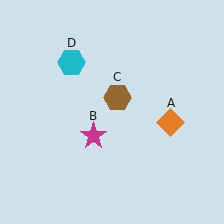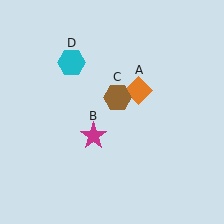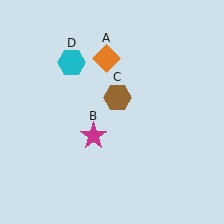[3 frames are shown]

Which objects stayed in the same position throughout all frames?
Magenta star (object B) and brown hexagon (object C) and cyan hexagon (object D) remained stationary.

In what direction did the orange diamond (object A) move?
The orange diamond (object A) moved up and to the left.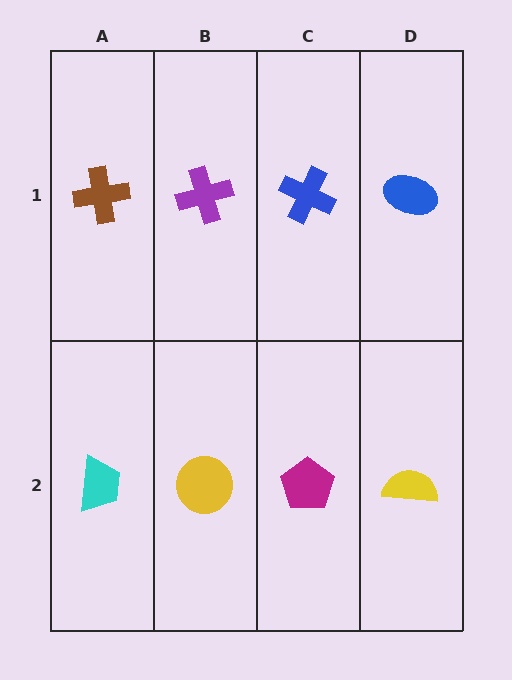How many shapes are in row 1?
4 shapes.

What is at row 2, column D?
A yellow semicircle.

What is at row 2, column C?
A magenta pentagon.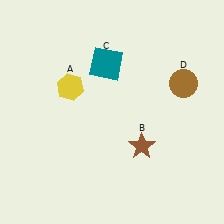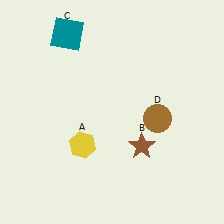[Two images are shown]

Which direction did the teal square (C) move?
The teal square (C) moved left.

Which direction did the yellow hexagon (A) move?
The yellow hexagon (A) moved down.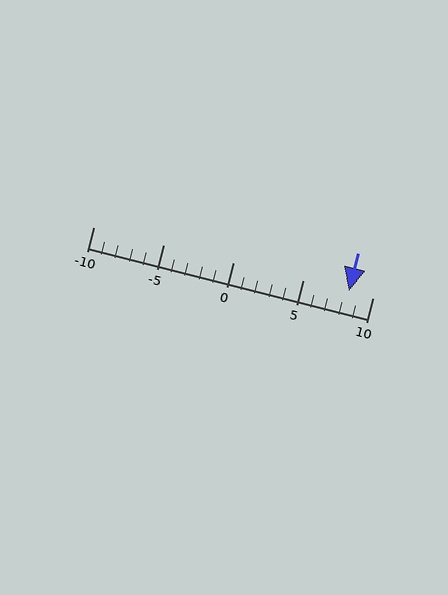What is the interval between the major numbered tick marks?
The major tick marks are spaced 5 units apart.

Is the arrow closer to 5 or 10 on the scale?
The arrow is closer to 10.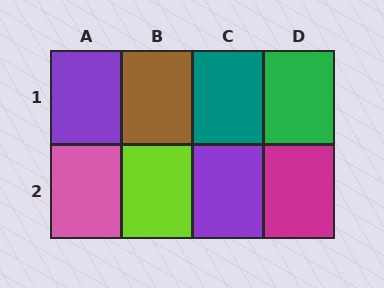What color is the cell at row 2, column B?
Lime.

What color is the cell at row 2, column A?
Pink.